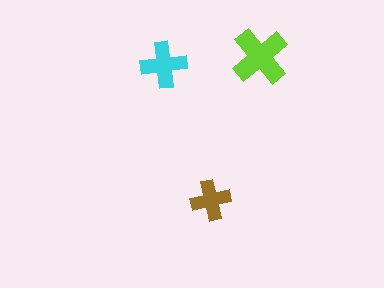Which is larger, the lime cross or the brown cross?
The lime one.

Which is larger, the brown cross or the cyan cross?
The cyan one.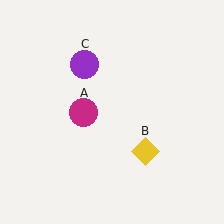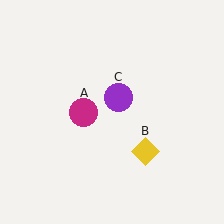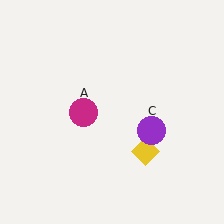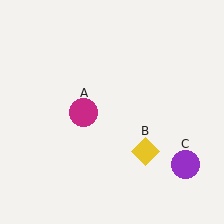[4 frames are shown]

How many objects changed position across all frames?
1 object changed position: purple circle (object C).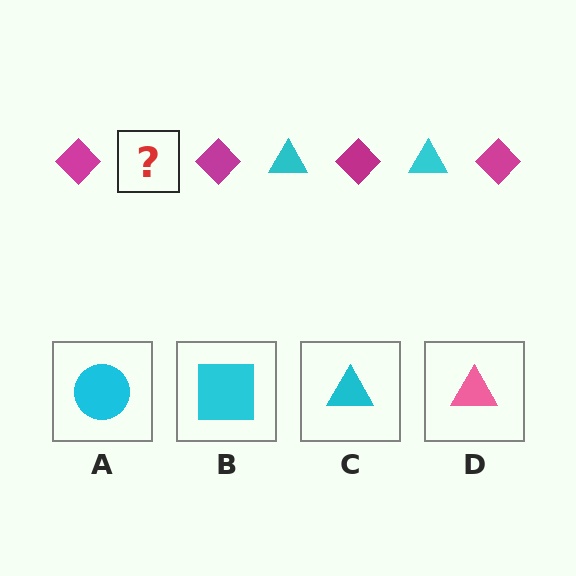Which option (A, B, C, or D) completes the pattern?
C.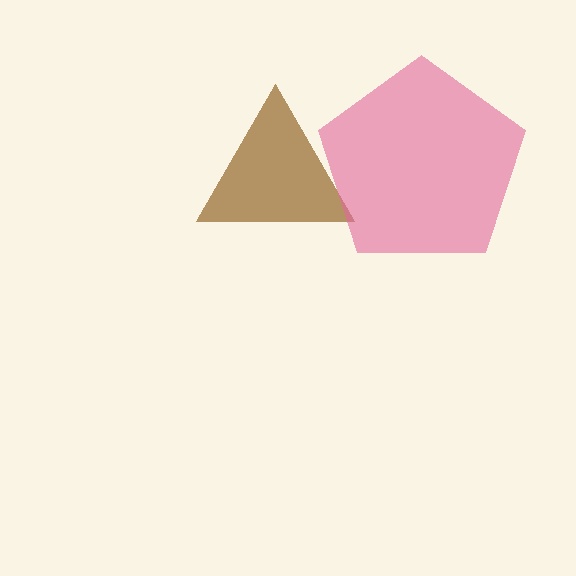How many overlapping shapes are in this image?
There are 2 overlapping shapes in the image.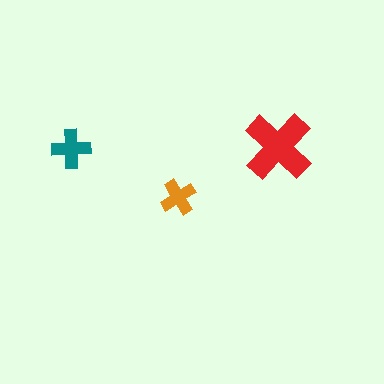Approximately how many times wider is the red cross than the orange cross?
About 2 times wider.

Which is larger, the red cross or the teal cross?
The red one.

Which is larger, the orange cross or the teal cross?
The teal one.